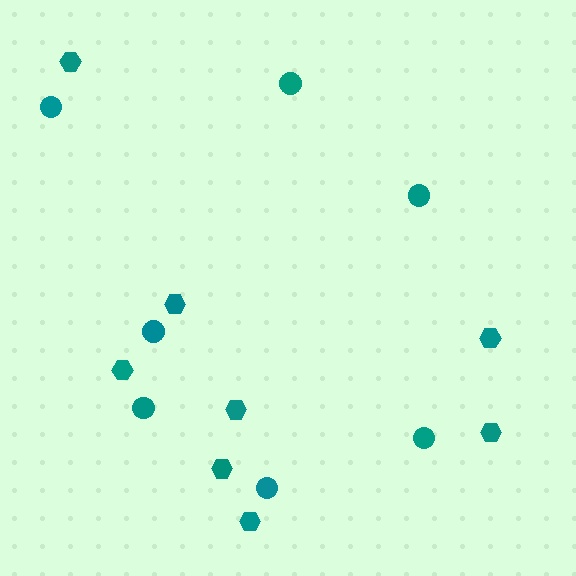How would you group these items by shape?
There are 2 groups: one group of circles (7) and one group of hexagons (8).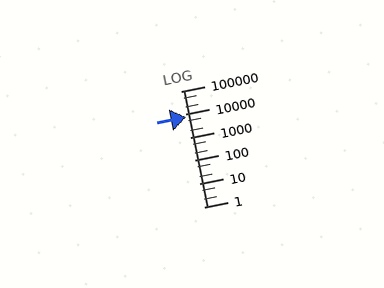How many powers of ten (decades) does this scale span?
The scale spans 5 decades, from 1 to 100000.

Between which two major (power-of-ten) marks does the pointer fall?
The pointer is between 1000 and 10000.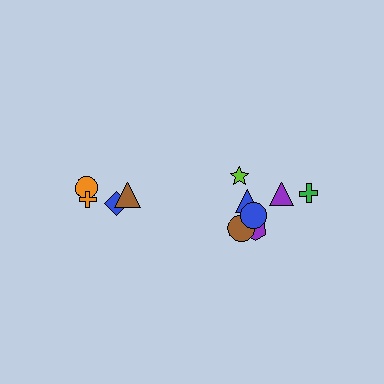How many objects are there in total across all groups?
There are 11 objects.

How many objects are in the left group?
There are 4 objects.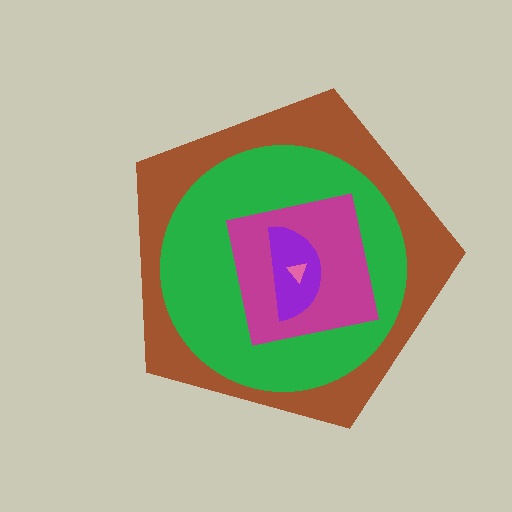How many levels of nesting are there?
5.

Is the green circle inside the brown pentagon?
Yes.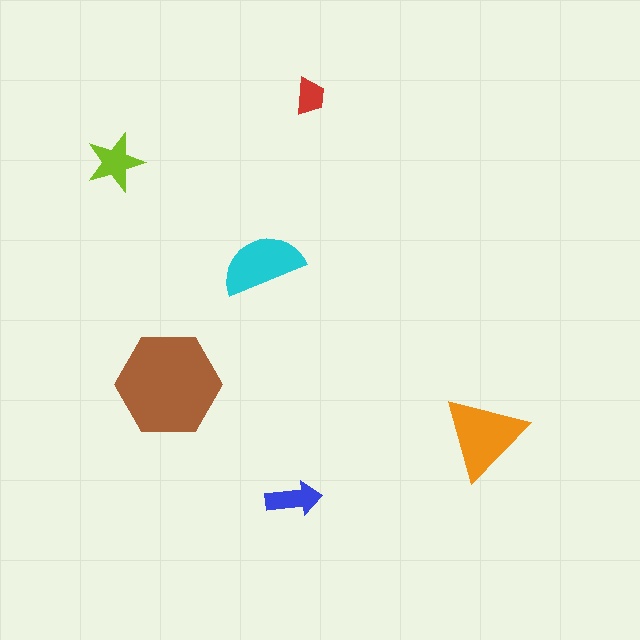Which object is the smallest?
The red trapezoid.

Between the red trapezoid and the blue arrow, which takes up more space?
The blue arrow.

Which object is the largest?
The brown hexagon.